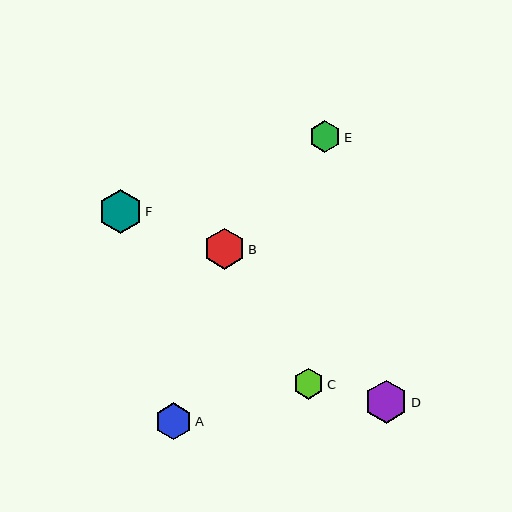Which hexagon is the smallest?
Hexagon C is the smallest with a size of approximately 31 pixels.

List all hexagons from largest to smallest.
From largest to smallest: F, D, B, A, E, C.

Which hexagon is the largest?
Hexagon F is the largest with a size of approximately 44 pixels.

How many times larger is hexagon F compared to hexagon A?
Hexagon F is approximately 1.2 times the size of hexagon A.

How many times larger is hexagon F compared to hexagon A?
Hexagon F is approximately 1.2 times the size of hexagon A.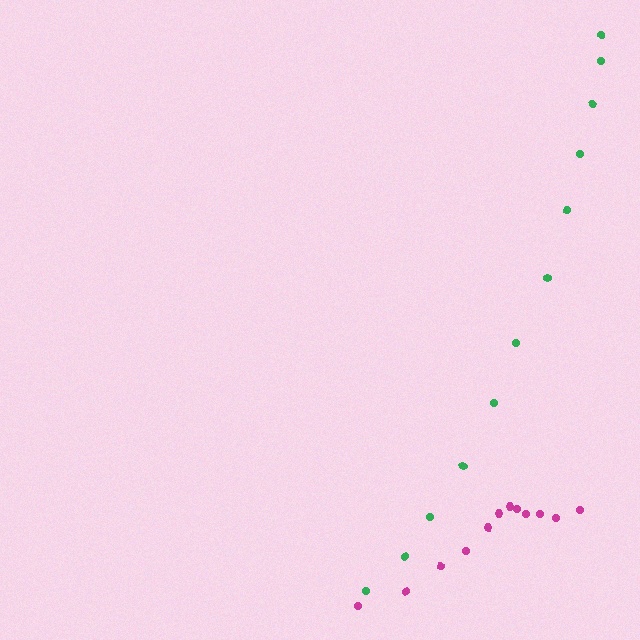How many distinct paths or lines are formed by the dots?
There are 2 distinct paths.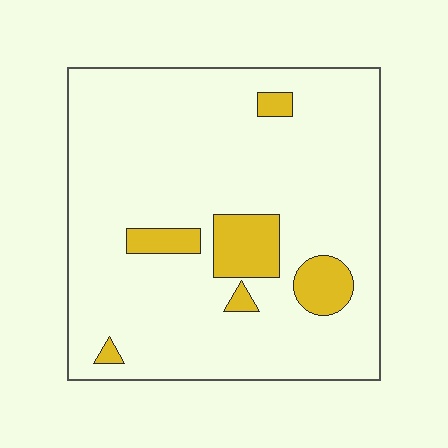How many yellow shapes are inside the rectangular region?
6.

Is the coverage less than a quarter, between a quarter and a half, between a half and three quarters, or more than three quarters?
Less than a quarter.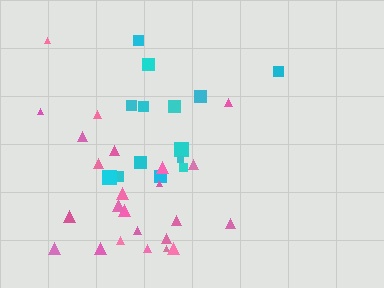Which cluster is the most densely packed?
Pink.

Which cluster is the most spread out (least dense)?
Cyan.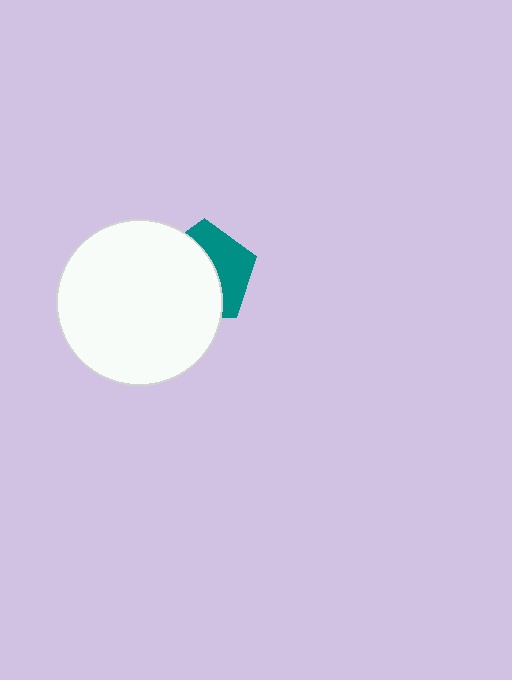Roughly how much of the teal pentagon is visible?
A small part of it is visible (roughly 41%).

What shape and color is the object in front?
The object in front is a white circle.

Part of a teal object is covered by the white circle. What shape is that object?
It is a pentagon.